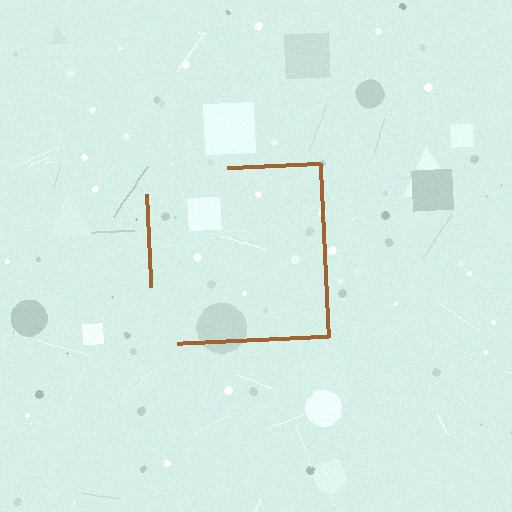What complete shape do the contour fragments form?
The contour fragments form a square.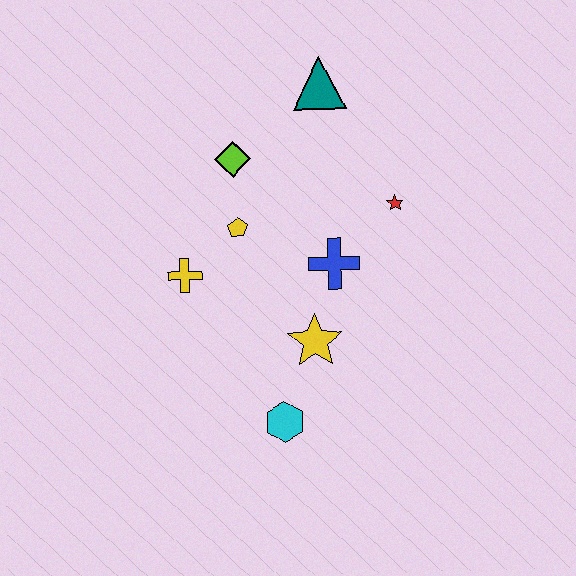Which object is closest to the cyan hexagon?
The yellow star is closest to the cyan hexagon.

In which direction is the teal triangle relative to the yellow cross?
The teal triangle is above the yellow cross.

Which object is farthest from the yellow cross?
The teal triangle is farthest from the yellow cross.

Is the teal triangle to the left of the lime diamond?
No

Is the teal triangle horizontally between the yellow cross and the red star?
Yes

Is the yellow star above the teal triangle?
No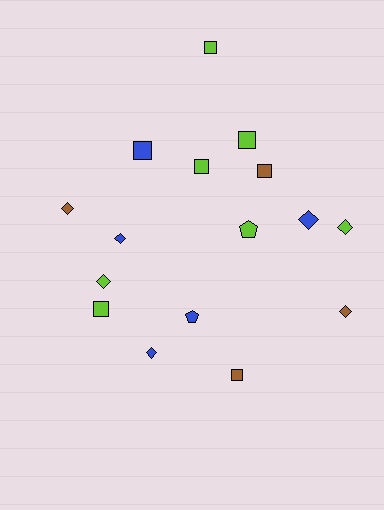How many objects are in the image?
There are 16 objects.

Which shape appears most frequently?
Square, with 7 objects.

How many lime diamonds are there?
There are 2 lime diamonds.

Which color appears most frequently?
Lime, with 7 objects.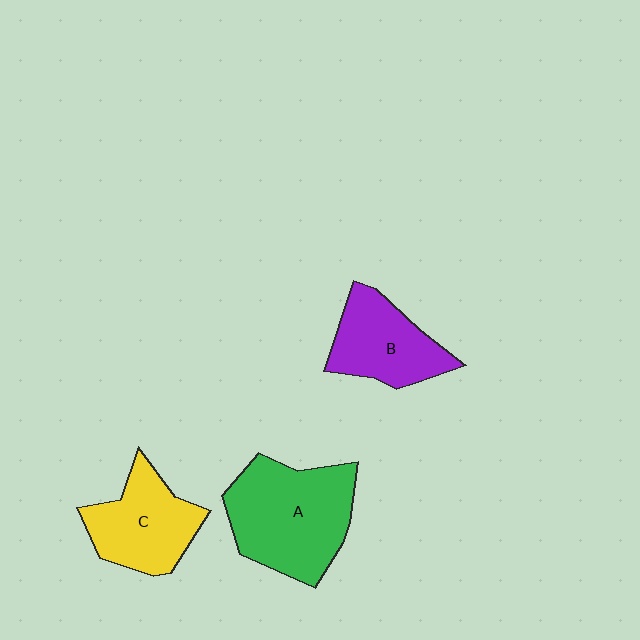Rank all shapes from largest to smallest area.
From largest to smallest: A (green), C (yellow), B (purple).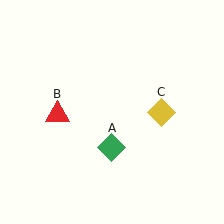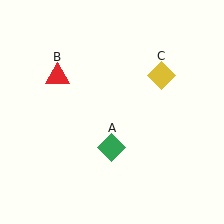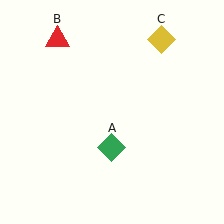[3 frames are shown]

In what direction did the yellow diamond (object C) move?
The yellow diamond (object C) moved up.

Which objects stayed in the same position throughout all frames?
Green diamond (object A) remained stationary.